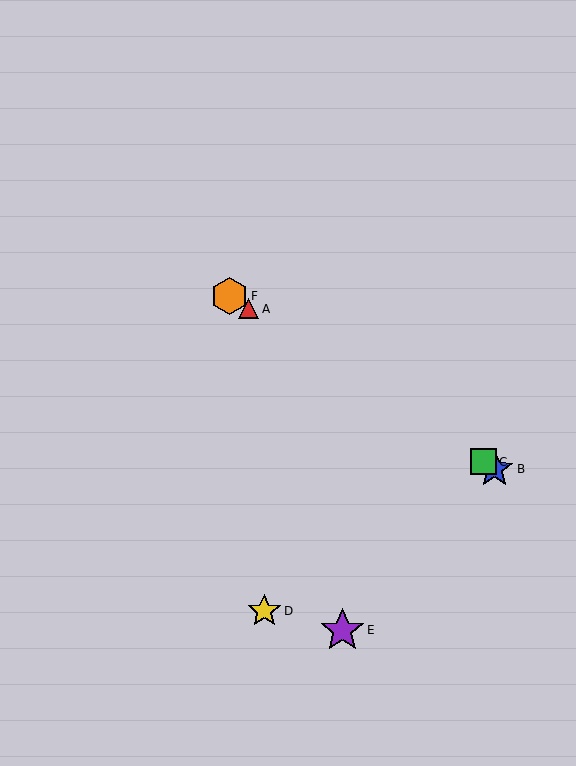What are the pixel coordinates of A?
Object A is at (249, 309).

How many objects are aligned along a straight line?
4 objects (A, B, C, F) are aligned along a straight line.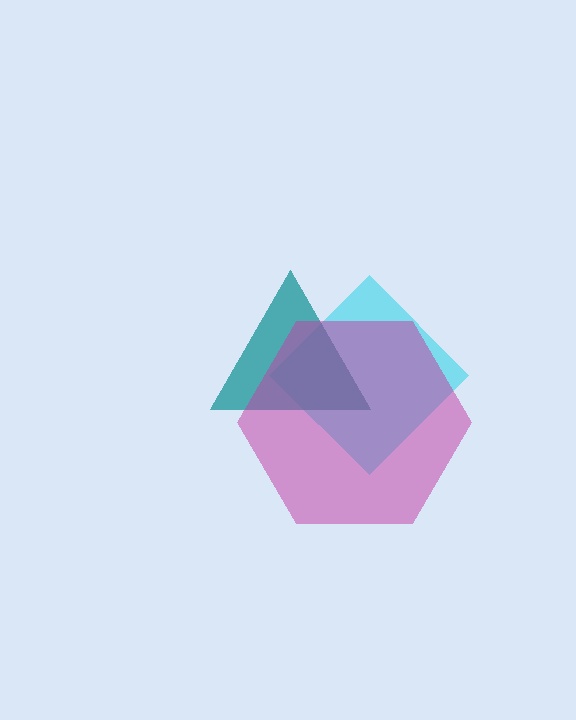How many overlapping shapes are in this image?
There are 3 overlapping shapes in the image.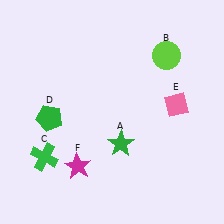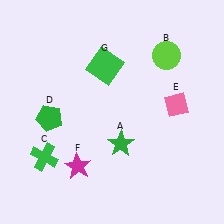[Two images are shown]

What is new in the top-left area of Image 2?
A green square (G) was added in the top-left area of Image 2.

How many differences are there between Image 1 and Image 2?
There is 1 difference between the two images.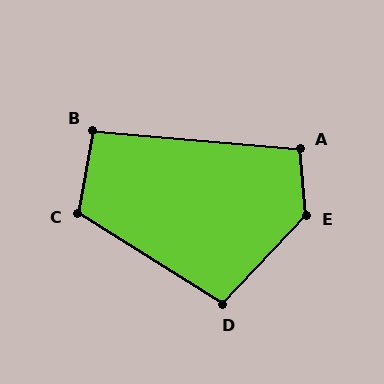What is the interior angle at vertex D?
Approximately 101 degrees (obtuse).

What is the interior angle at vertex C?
Approximately 111 degrees (obtuse).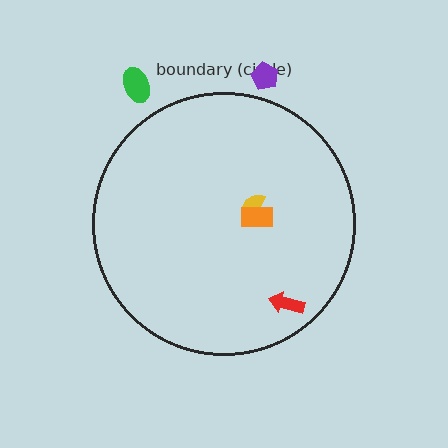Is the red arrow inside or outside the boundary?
Inside.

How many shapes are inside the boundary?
3 inside, 2 outside.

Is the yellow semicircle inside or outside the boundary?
Inside.